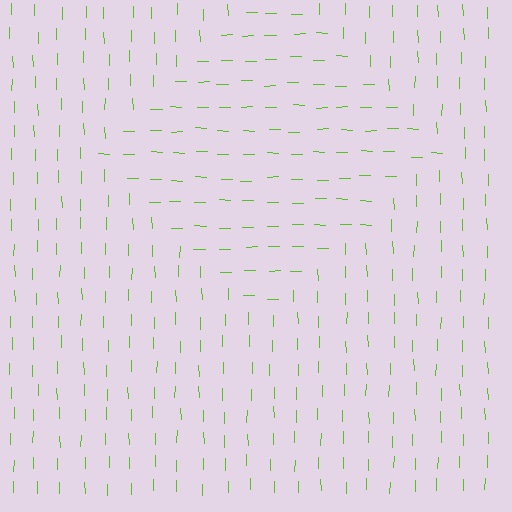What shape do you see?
I see a diamond.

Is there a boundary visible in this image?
Yes, there is a texture boundary formed by a change in line orientation.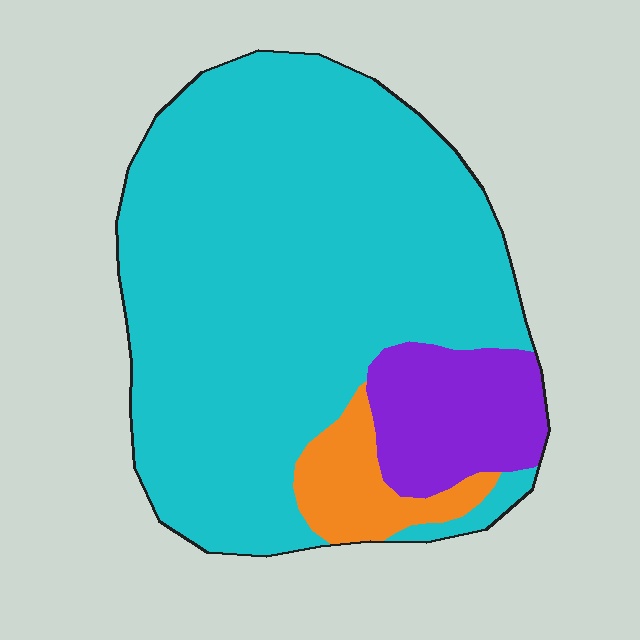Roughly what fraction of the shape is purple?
Purple takes up less than a sixth of the shape.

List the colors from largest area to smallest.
From largest to smallest: cyan, purple, orange.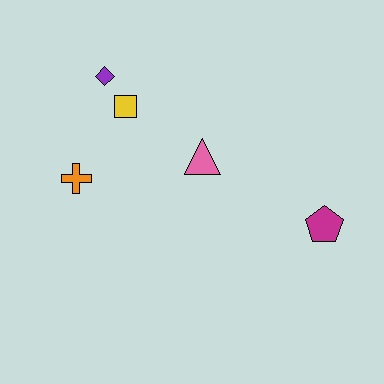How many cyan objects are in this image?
There are no cyan objects.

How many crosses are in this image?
There is 1 cross.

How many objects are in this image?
There are 5 objects.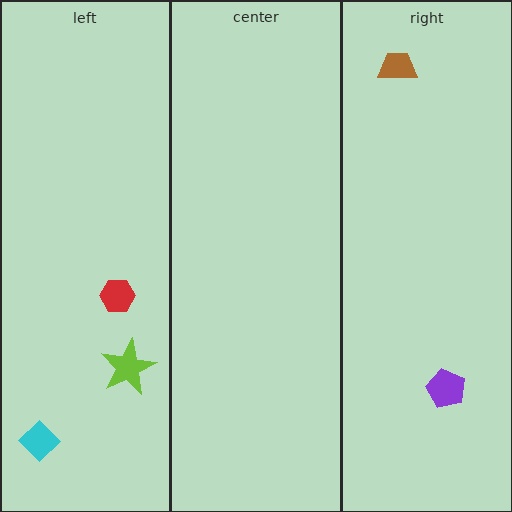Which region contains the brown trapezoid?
The right region.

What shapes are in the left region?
The cyan diamond, the red hexagon, the lime star.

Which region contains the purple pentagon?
The right region.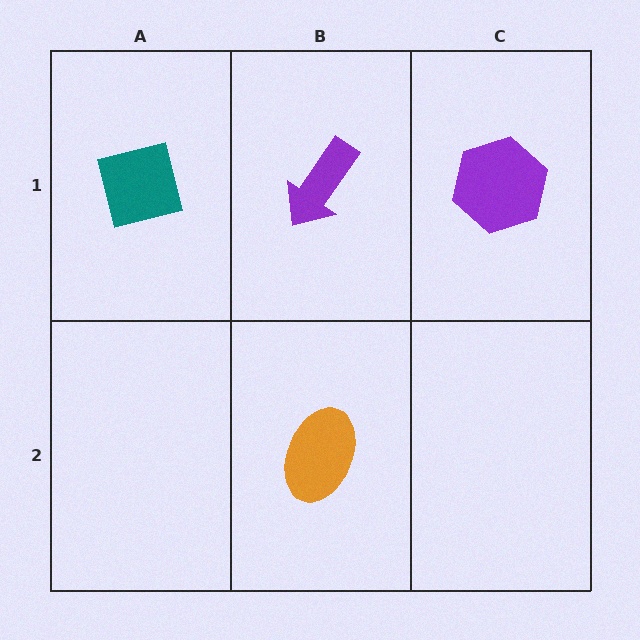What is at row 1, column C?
A purple hexagon.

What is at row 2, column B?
An orange ellipse.